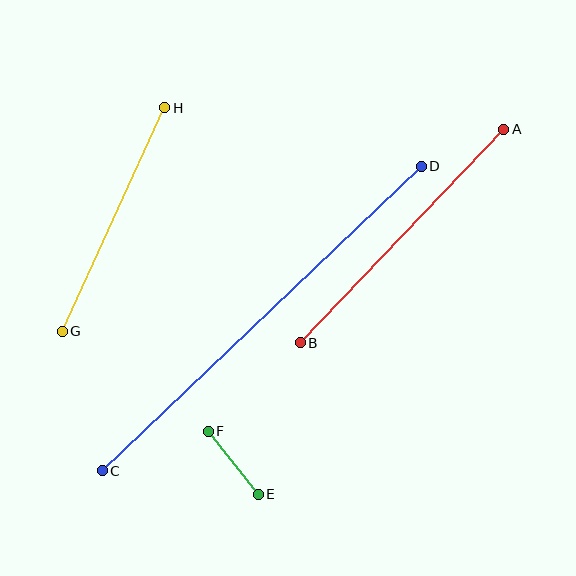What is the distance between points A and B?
The distance is approximately 295 pixels.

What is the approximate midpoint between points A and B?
The midpoint is at approximately (402, 236) pixels.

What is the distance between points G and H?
The distance is approximately 246 pixels.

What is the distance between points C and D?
The distance is approximately 441 pixels.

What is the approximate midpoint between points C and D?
The midpoint is at approximately (262, 318) pixels.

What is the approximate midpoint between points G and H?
The midpoint is at approximately (114, 219) pixels.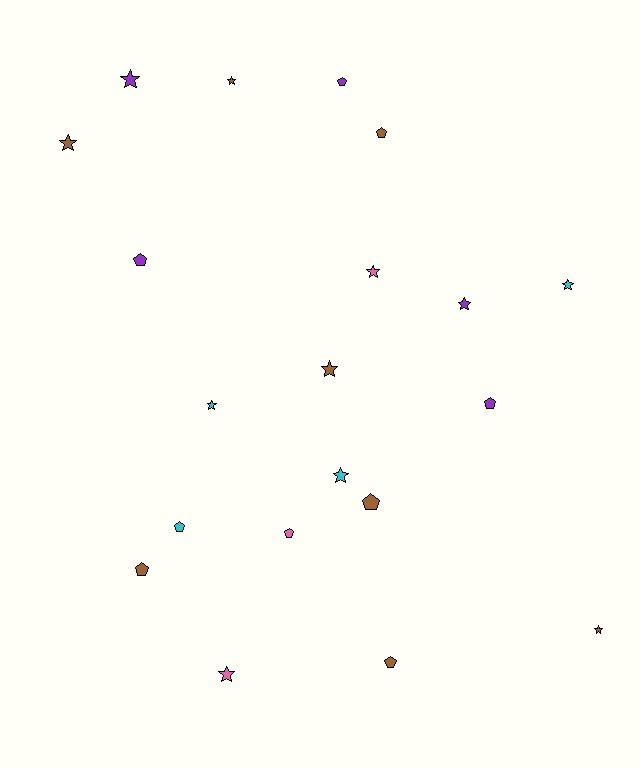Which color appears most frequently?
Brown, with 8 objects.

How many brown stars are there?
There are 4 brown stars.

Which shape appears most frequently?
Star, with 11 objects.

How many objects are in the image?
There are 20 objects.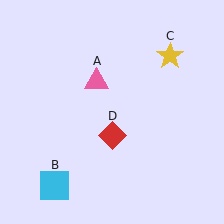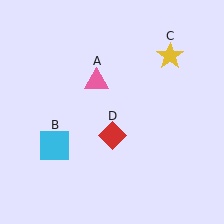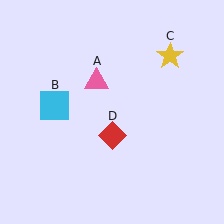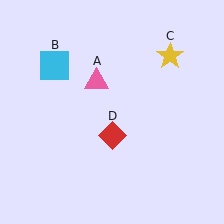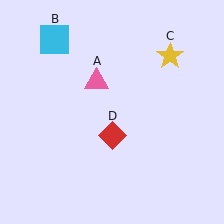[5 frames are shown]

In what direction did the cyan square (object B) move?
The cyan square (object B) moved up.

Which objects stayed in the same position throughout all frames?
Pink triangle (object A) and yellow star (object C) and red diamond (object D) remained stationary.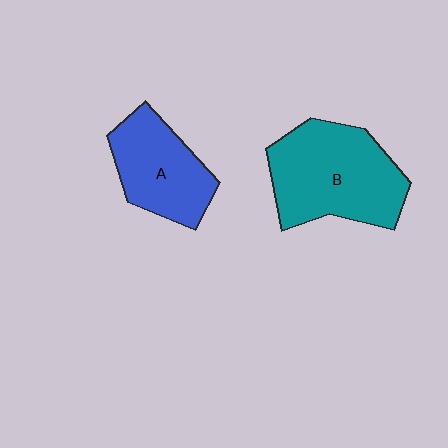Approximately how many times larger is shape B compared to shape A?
Approximately 1.4 times.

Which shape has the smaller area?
Shape A (blue).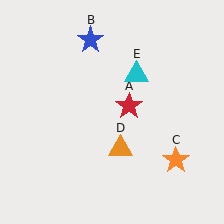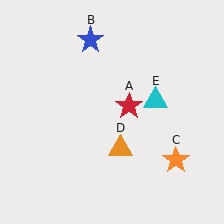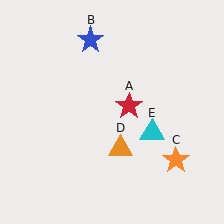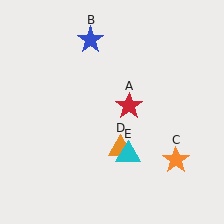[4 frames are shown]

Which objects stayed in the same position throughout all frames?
Red star (object A) and blue star (object B) and orange star (object C) and orange triangle (object D) remained stationary.